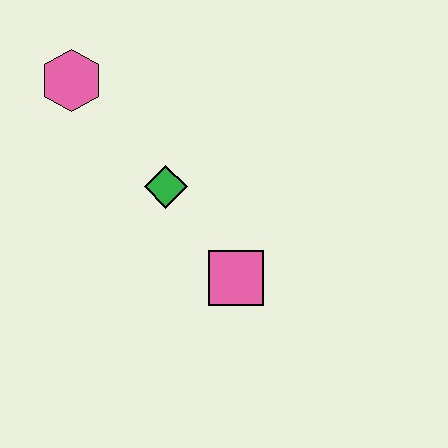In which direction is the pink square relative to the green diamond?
The pink square is below the green diamond.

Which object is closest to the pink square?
The green diamond is closest to the pink square.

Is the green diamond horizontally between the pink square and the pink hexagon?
Yes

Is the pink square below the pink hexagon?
Yes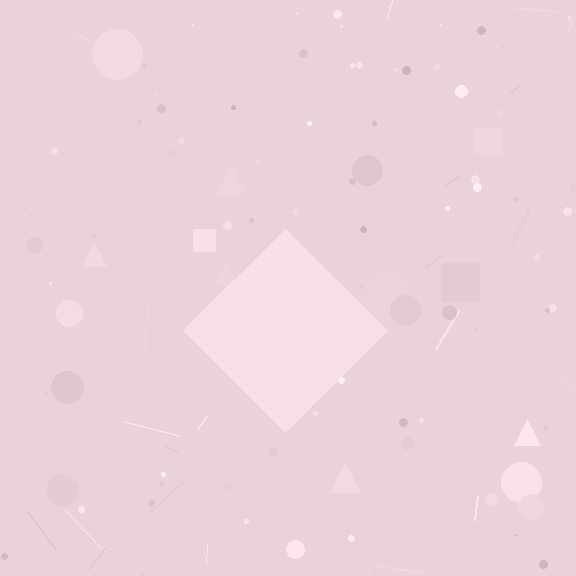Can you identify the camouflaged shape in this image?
The camouflaged shape is a diamond.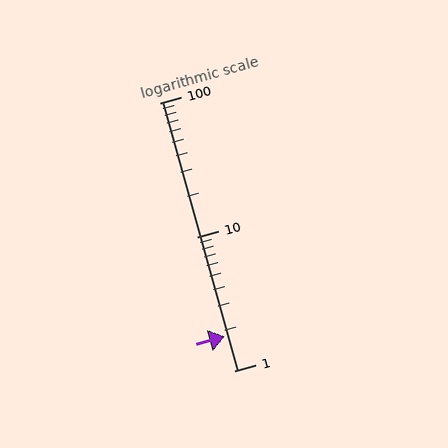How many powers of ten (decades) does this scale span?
The scale spans 2 decades, from 1 to 100.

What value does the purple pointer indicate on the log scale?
The pointer indicates approximately 1.8.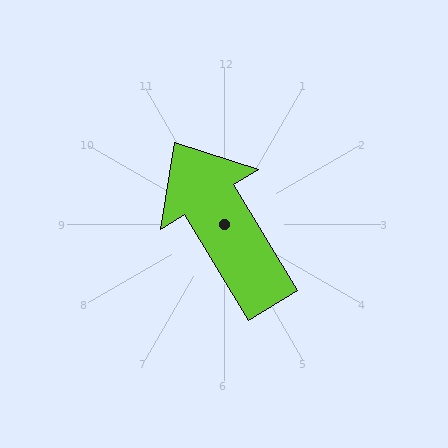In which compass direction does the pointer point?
Northwest.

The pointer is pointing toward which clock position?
Roughly 11 o'clock.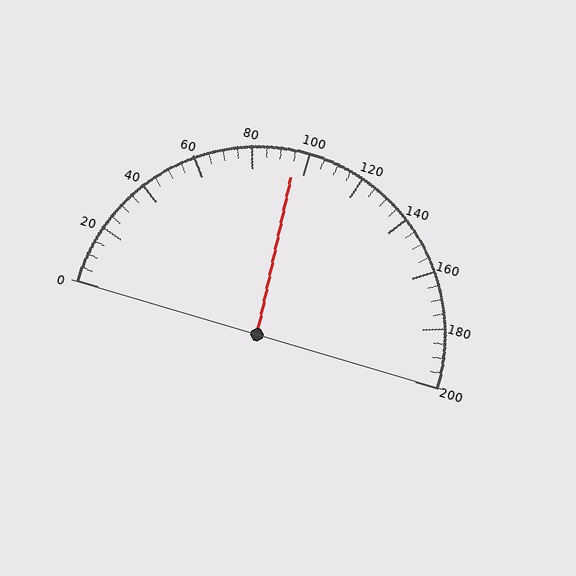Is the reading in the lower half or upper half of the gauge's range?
The reading is in the lower half of the range (0 to 200).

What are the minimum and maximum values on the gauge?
The gauge ranges from 0 to 200.